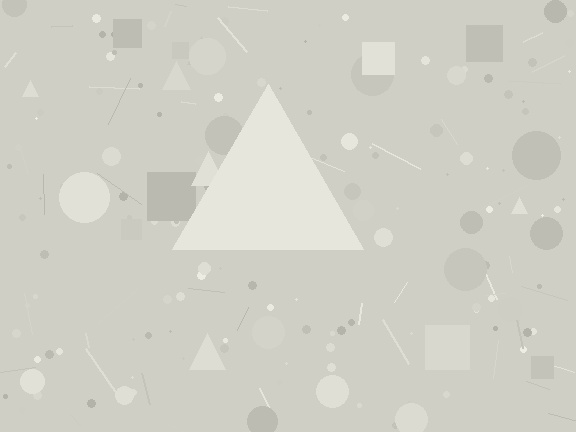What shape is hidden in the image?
A triangle is hidden in the image.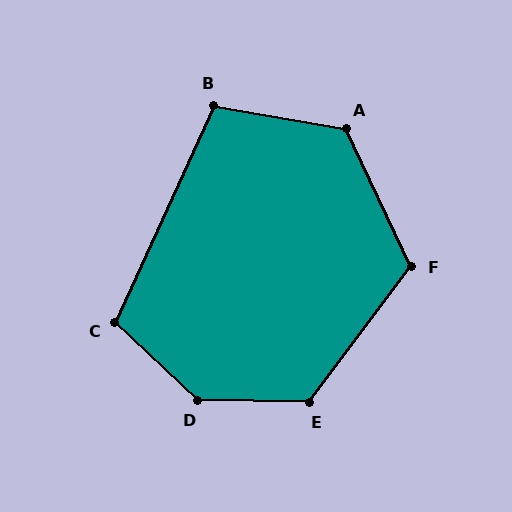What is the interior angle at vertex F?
Approximately 118 degrees (obtuse).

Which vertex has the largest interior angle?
D, at approximately 138 degrees.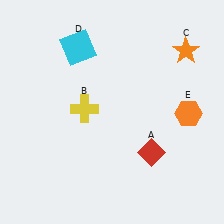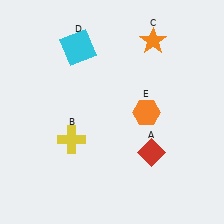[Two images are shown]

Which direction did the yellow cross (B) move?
The yellow cross (B) moved down.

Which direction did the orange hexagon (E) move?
The orange hexagon (E) moved left.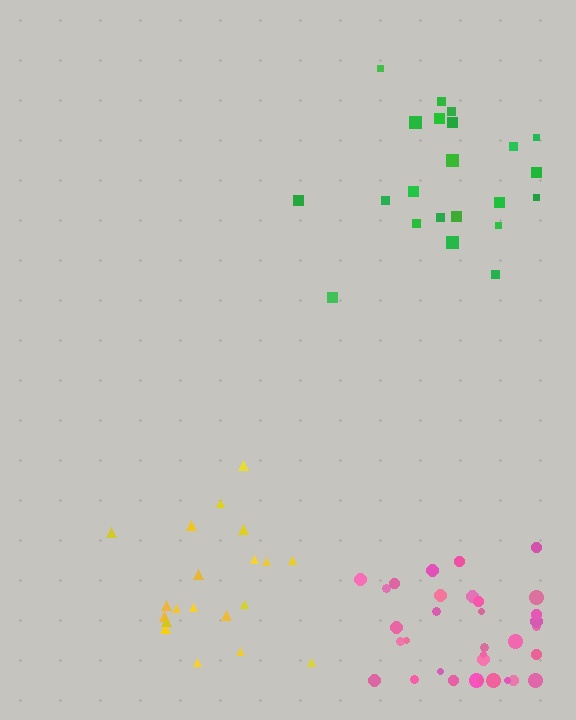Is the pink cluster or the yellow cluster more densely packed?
Pink.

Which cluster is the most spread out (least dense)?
Yellow.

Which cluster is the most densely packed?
Pink.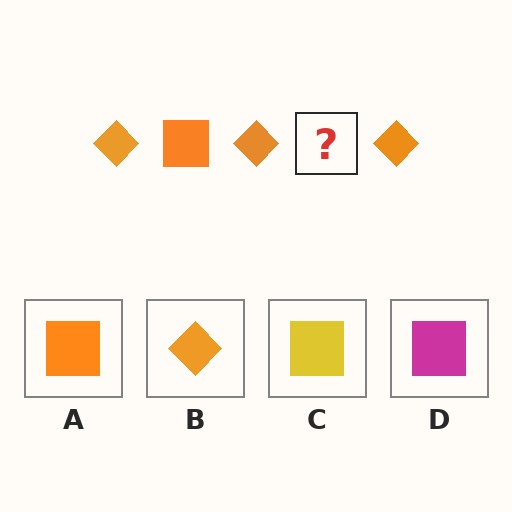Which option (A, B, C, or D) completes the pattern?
A.